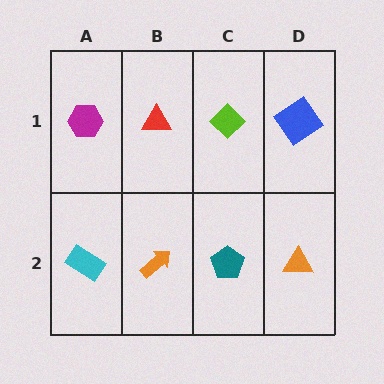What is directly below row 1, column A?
A cyan rectangle.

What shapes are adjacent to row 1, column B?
An orange arrow (row 2, column B), a magenta hexagon (row 1, column A), a lime diamond (row 1, column C).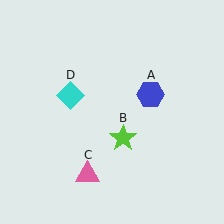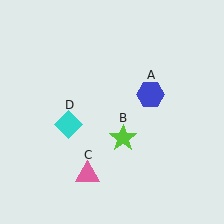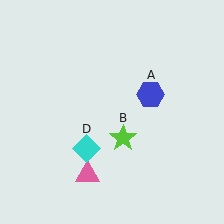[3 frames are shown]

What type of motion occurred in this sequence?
The cyan diamond (object D) rotated counterclockwise around the center of the scene.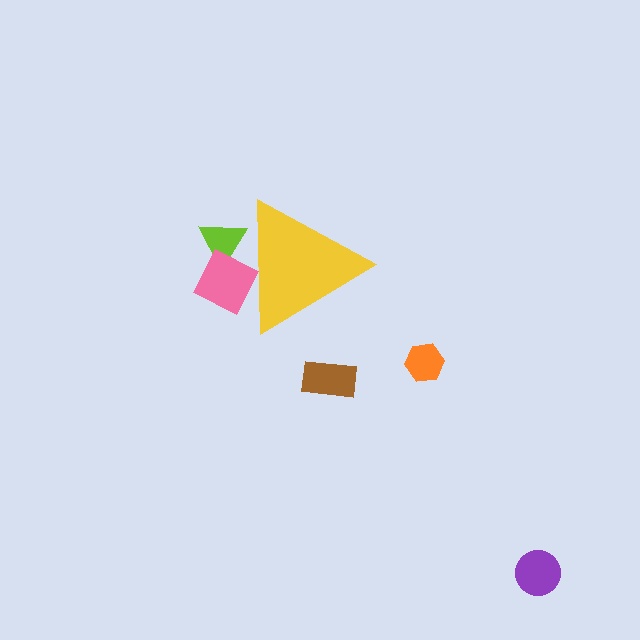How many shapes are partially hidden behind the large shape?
2 shapes are partially hidden.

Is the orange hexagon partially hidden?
No, the orange hexagon is fully visible.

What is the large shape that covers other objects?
A yellow triangle.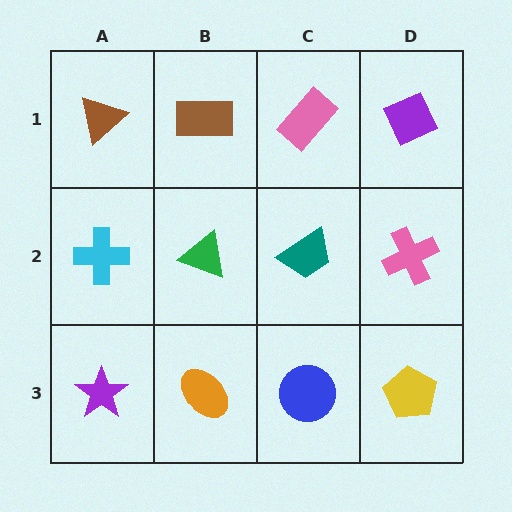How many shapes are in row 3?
4 shapes.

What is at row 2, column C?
A teal trapezoid.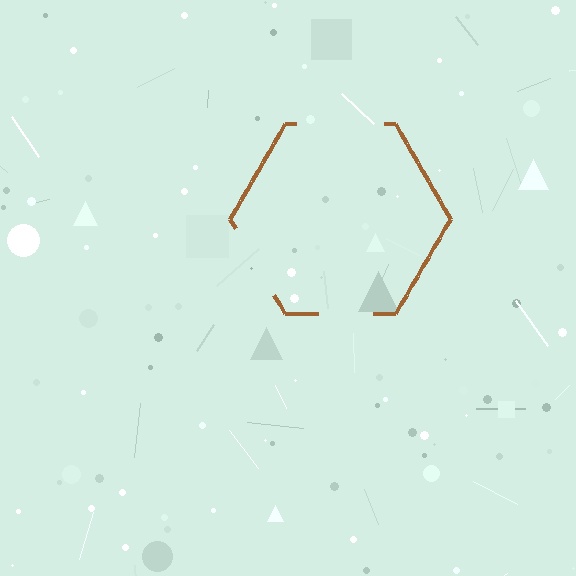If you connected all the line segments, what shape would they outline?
They would outline a hexagon.